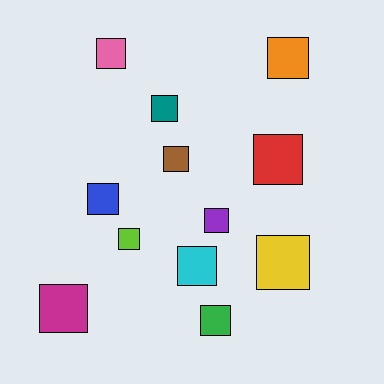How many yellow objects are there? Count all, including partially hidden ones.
There is 1 yellow object.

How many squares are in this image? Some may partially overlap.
There are 12 squares.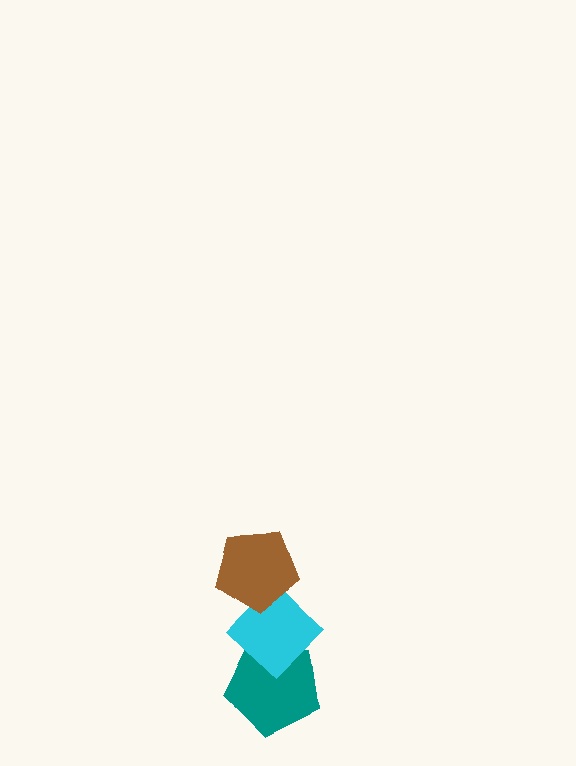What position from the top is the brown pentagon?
The brown pentagon is 1st from the top.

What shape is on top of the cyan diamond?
The brown pentagon is on top of the cyan diamond.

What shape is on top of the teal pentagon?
The cyan diamond is on top of the teal pentagon.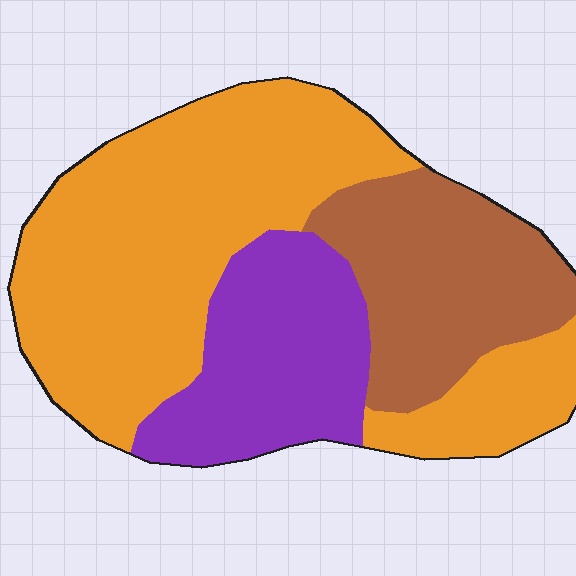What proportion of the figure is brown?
Brown covers about 25% of the figure.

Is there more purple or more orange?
Orange.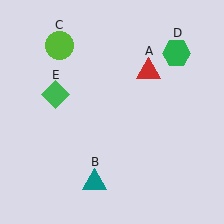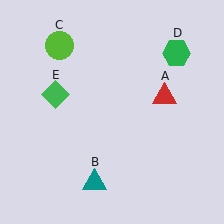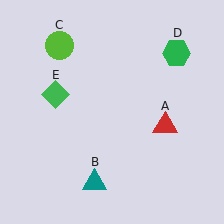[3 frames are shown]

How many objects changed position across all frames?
1 object changed position: red triangle (object A).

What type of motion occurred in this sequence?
The red triangle (object A) rotated clockwise around the center of the scene.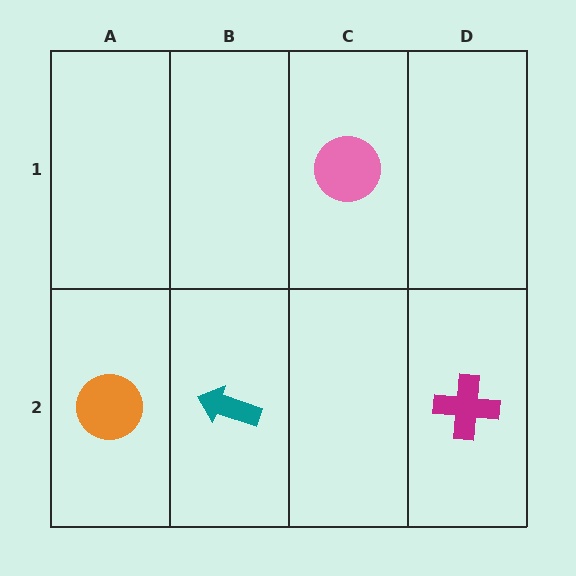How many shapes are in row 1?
1 shape.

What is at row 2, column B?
A teal arrow.